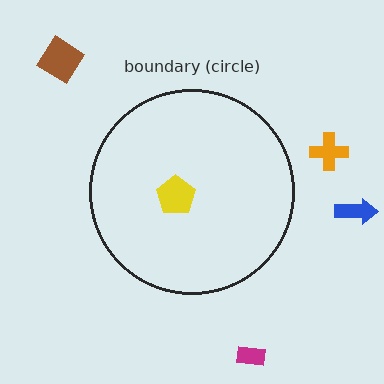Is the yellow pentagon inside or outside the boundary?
Inside.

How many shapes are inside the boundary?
1 inside, 4 outside.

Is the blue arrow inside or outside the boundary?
Outside.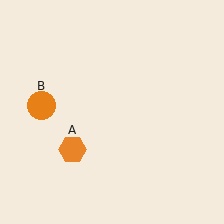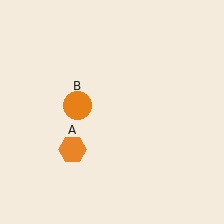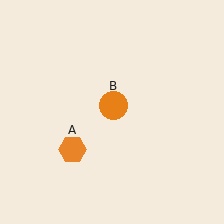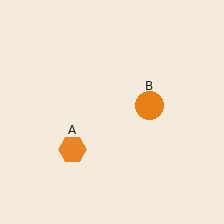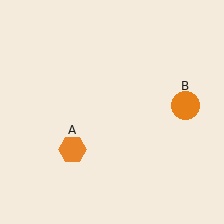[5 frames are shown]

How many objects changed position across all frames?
1 object changed position: orange circle (object B).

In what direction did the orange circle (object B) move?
The orange circle (object B) moved right.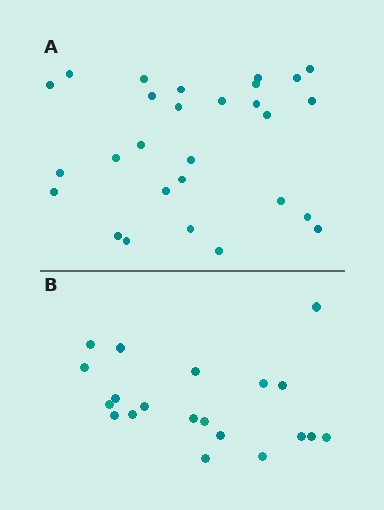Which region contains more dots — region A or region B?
Region A (the top region) has more dots.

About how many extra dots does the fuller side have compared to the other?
Region A has roughly 8 or so more dots than region B.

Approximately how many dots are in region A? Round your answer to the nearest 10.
About 30 dots. (The exact count is 28, which rounds to 30.)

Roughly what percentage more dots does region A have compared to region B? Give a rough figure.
About 40% more.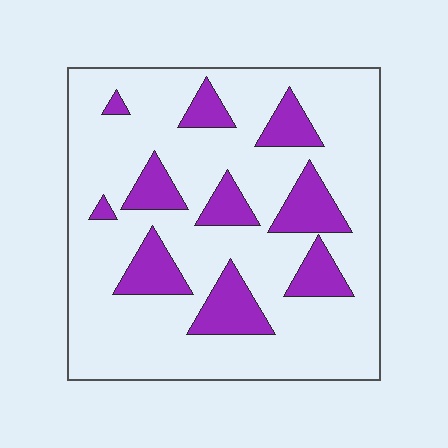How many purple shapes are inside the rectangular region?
10.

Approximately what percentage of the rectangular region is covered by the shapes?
Approximately 20%.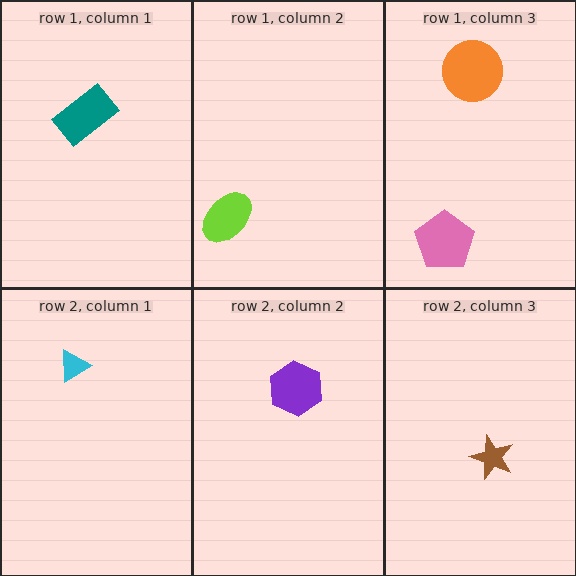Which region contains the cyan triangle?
The row 2, column 1 region.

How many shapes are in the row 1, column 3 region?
2.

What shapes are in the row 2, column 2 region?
The purple hexagon.